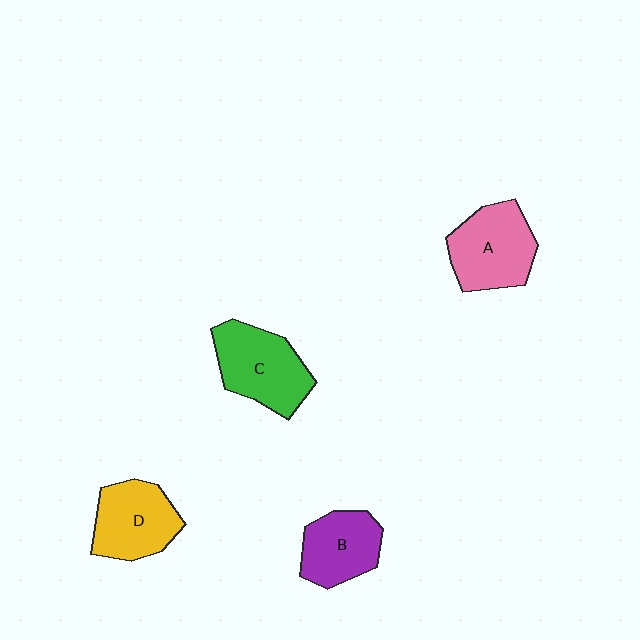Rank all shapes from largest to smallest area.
From largest to smallest: C (green), A (pink), D (yellow), B (purple).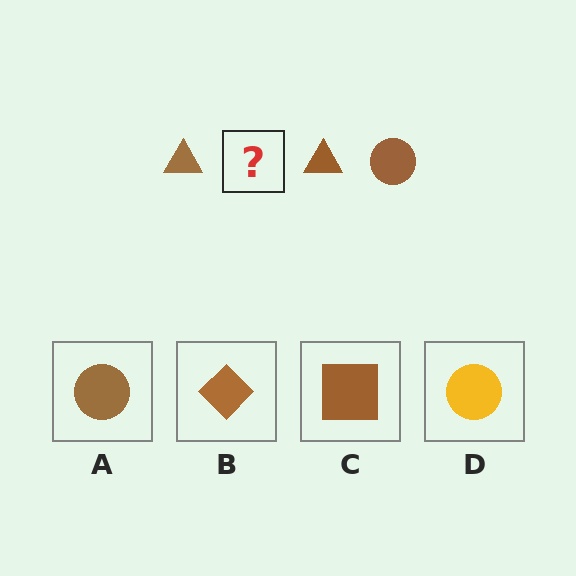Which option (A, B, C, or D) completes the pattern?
A.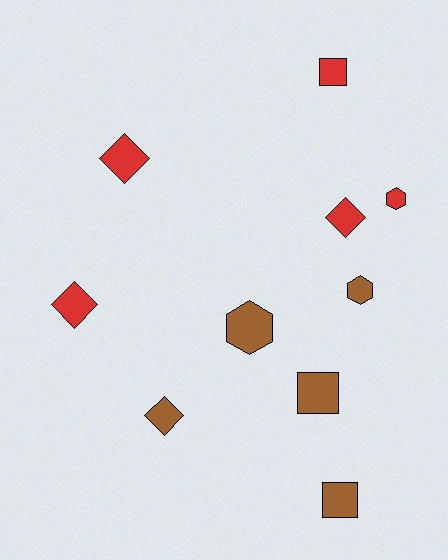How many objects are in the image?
There are 10 objects.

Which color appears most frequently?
Brown, with 5 objects.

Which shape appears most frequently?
Diamond, with 4 objects.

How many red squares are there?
There is 1 red square.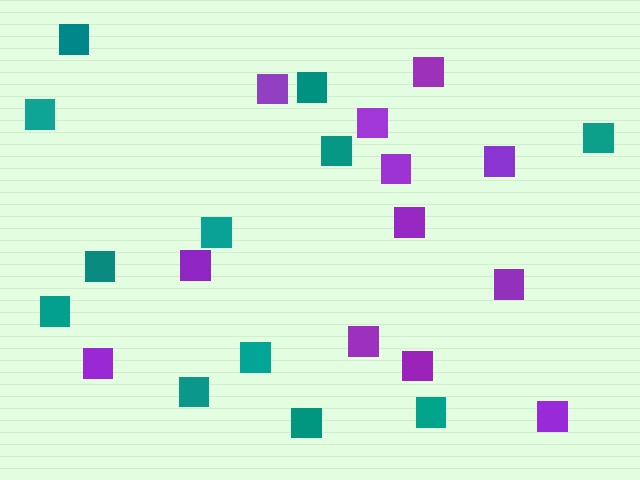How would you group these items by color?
There are 2 groups: one group of purple squares (12) and one group of teal squares (12).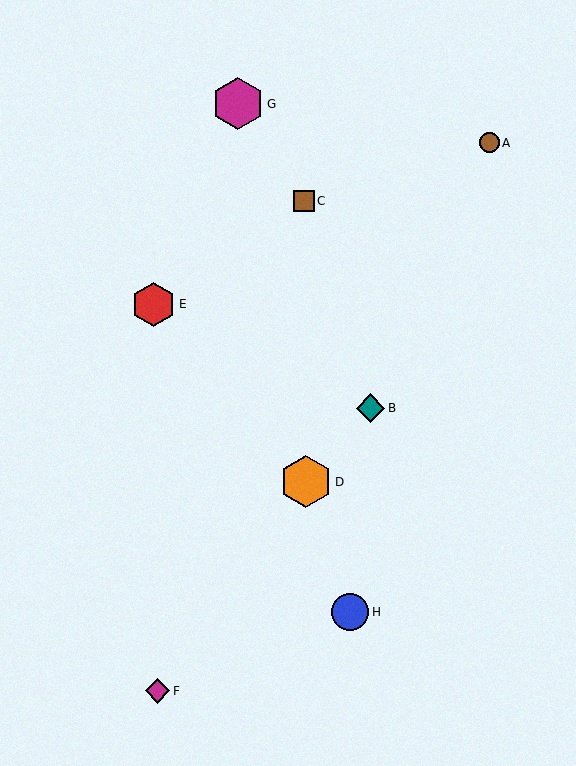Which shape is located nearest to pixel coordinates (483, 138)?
The brown circle (labeled A) at (489, 143) is nearest to that location.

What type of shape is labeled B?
Shape B is a teal diamond.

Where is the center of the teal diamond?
The center of the teal diamond is at (371, 408).